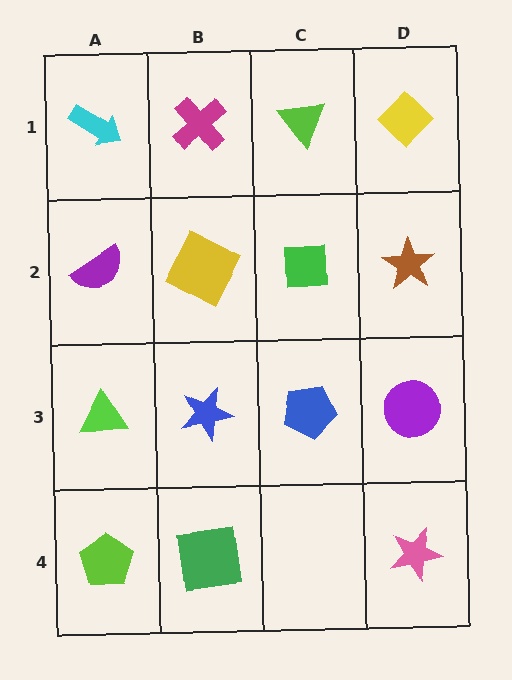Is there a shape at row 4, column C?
No, that cell is empty.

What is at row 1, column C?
A lime triangle.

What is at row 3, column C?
A blue pentagon.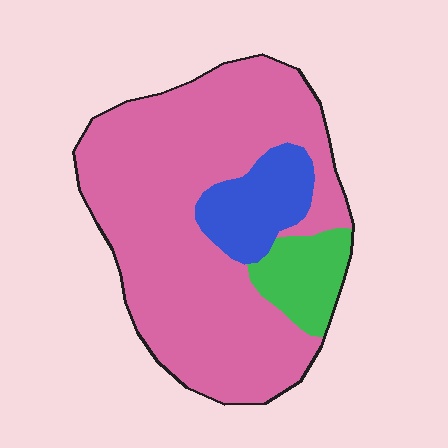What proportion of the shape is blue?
Blue takes up less than a sixth of the shape.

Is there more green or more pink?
Pink.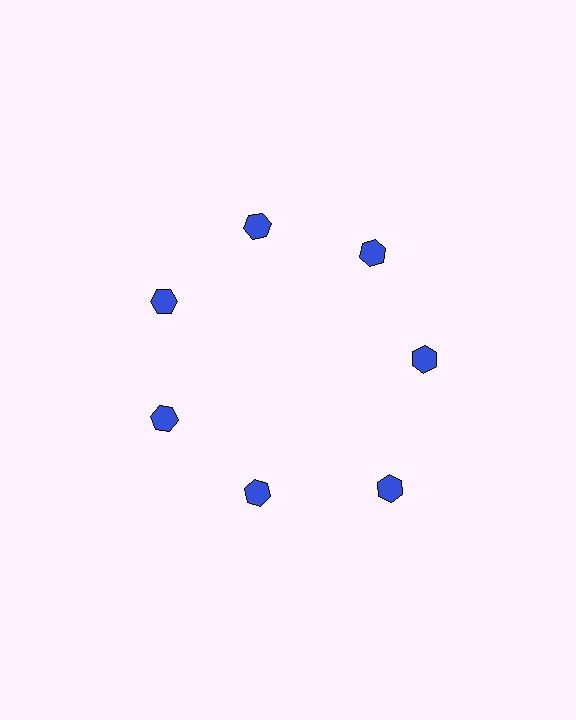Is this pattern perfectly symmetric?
No. The 7 blue hexagons are arranged in a ring, but one element near the 5 o'clock position is pushed outward from the center, breaking the 7-fold rotational symmetry.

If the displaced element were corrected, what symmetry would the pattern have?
It would have 7-fold rotational symmetry — the pattern would map onto itself every 51 degrees.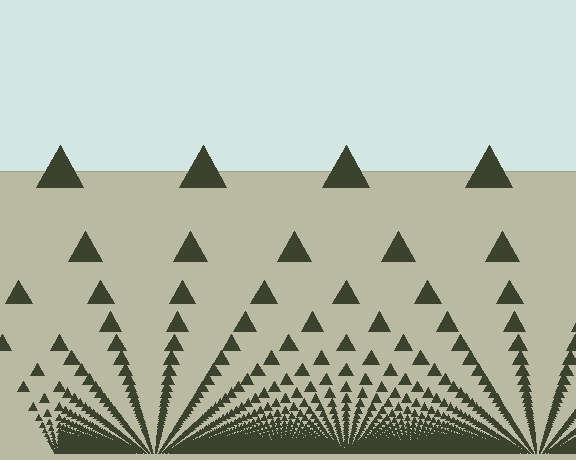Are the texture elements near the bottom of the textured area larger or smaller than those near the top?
Smaller. The gradient is inverted — elements near the bottom are smaller and denser.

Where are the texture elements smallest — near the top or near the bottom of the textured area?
Near the bottom.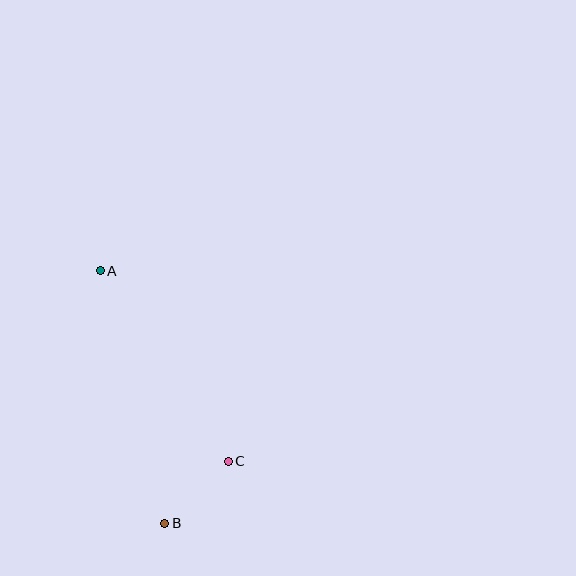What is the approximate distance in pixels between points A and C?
The distance between A and C is approximately 230 pixels.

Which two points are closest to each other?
Points B and C are closest to each other.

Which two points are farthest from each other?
Points A and B are farthest from each other.